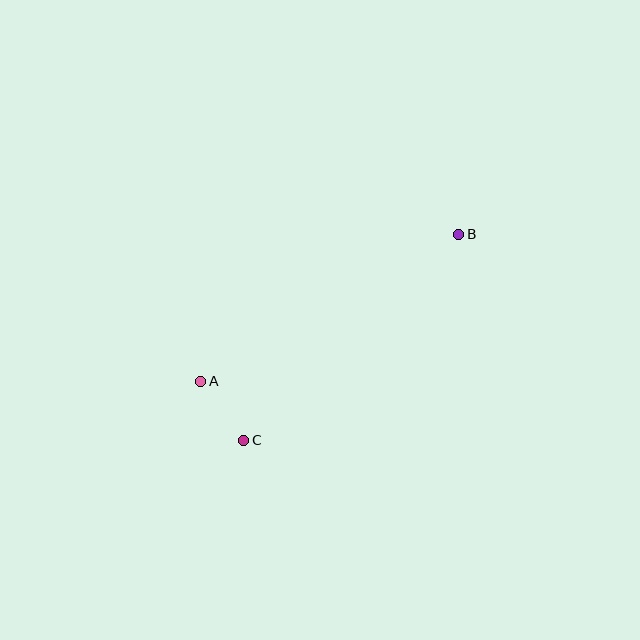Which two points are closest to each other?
Points A and C are closest to each other.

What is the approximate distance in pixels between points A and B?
The distance between A and B is approximately 297 pixels.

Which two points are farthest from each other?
Points B and C are farthest from each other.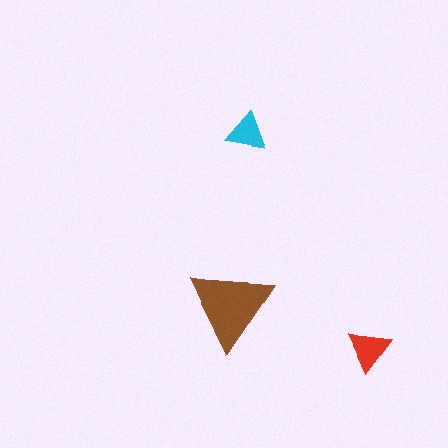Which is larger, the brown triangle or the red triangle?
The brown one.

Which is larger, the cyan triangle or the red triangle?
The red one.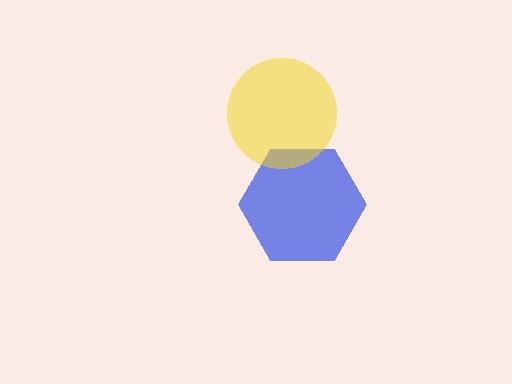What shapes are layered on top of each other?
The layered shapes are: a blue hexagon, a yellow circle.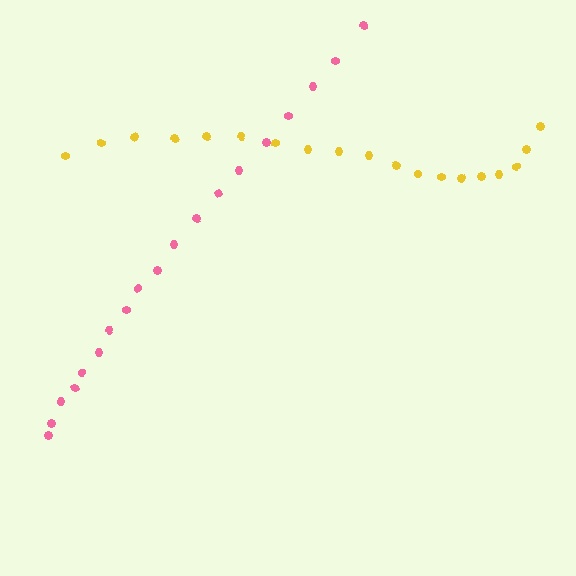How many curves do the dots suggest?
There are 2 distinct paths.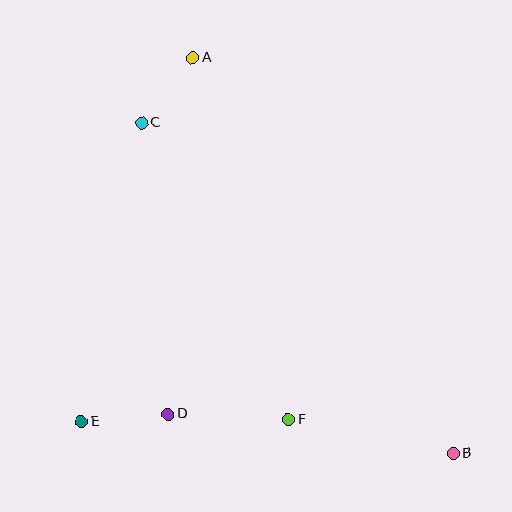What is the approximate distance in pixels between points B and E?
The distance between B and E is approximately 374 pixels.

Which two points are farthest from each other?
Points A and B are farthest from each other.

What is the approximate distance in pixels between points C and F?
The distance between C and F is approximately 331 pixels.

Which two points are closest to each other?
Points A and C are closest to each other.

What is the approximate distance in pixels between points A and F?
The distance between A and F is approximately 374 pixels.